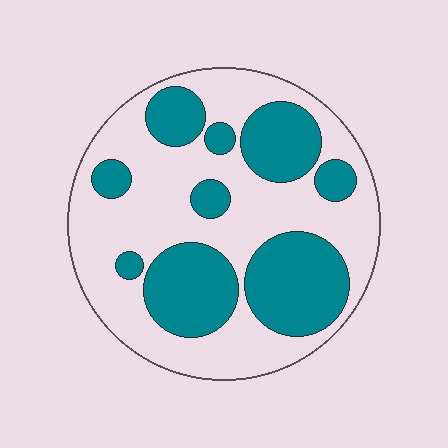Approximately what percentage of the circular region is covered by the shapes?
Approximately 40%.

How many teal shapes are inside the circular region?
9.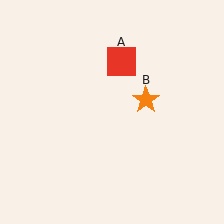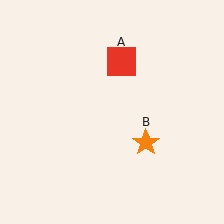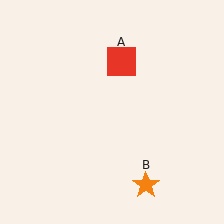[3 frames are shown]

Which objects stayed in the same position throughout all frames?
Red square (object A) remained stationary.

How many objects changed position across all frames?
1 object changed position: orange star (object B).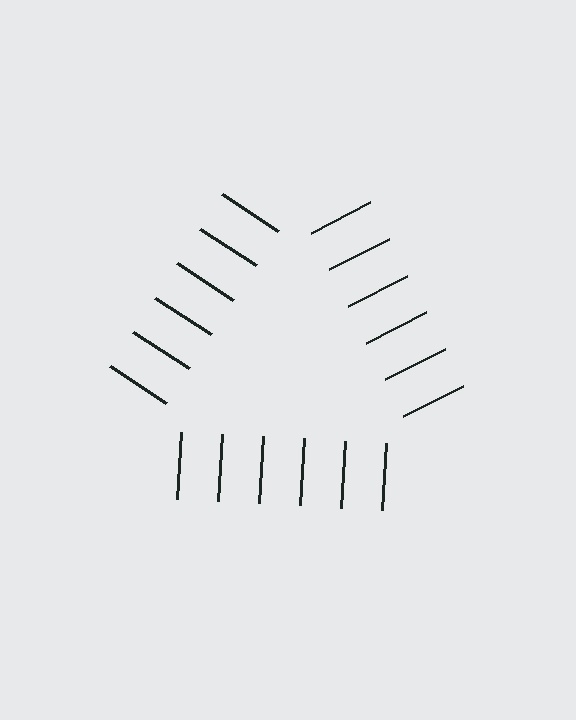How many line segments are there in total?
18 — 6 along each of the 3 edges.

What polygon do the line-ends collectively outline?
An illusory triangle — the line segments terminate on its edges but no continuous stroke is drawn.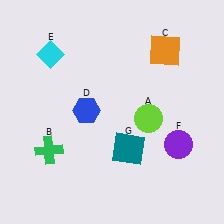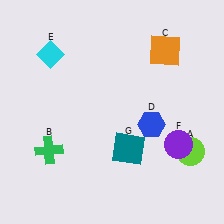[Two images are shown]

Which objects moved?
The objects that moved are: the lime circle (A), the blue hexagon (D).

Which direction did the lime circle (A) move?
The lime circle (A) moved right.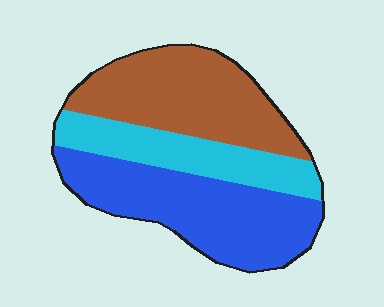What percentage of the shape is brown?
Brown covers about 35% of the shape.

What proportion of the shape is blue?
Blue covers roughly 40% of the shape.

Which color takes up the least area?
Cyan, at roughly 25%.